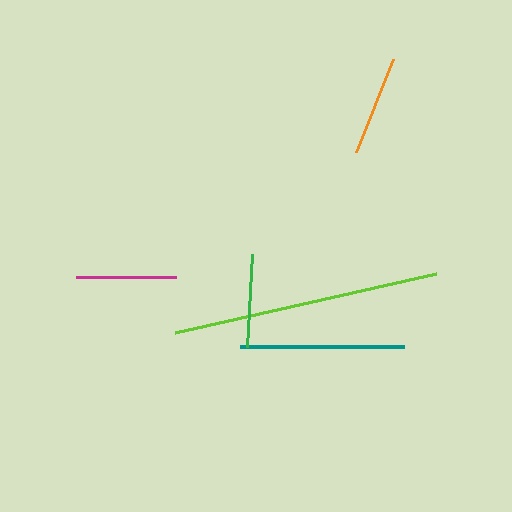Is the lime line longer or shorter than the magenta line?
The lime line is longer than the magenta line.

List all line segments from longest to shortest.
From longest to shortest: lime, teal, orange, magenta, green.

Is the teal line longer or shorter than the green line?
The teal line is longer than the green line.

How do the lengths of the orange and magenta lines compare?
The orange and magenta lines are approximately the same length.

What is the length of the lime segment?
The lime segment is approximately 268 pixels long.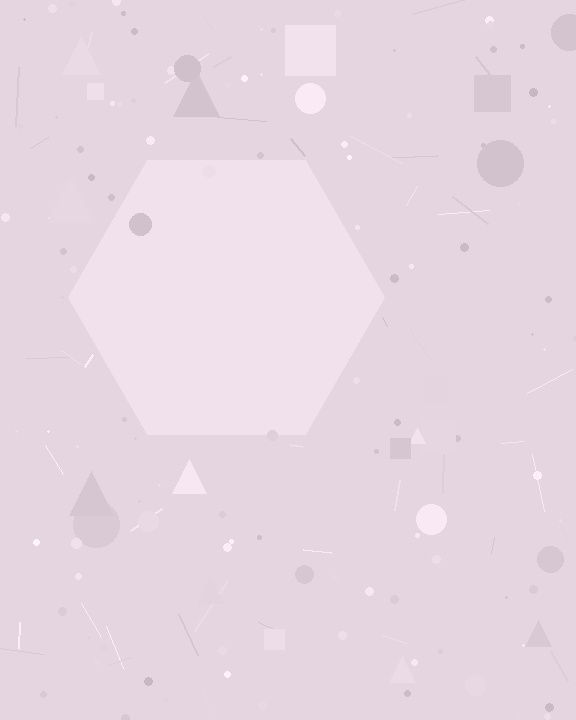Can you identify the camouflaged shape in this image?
The camouflaged shape is a hexagon.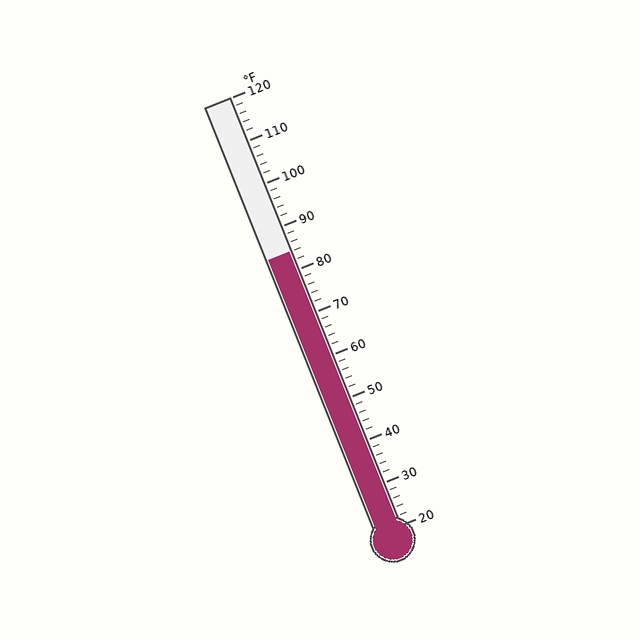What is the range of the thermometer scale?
The thermometer scale ranges from 20°F to 120°F.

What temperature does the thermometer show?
The thermometer shows approximately 84°F.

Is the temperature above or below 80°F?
The temperature is above 80°F.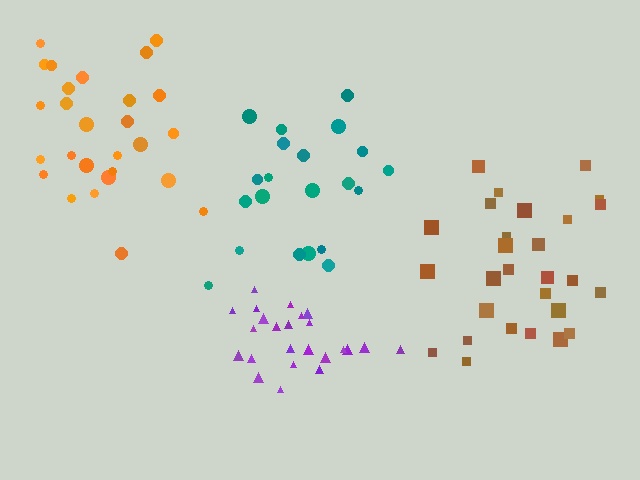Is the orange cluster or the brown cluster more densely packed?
Orange.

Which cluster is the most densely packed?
Purple.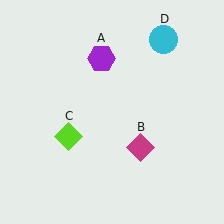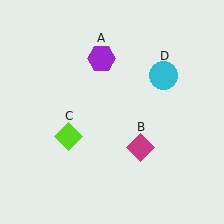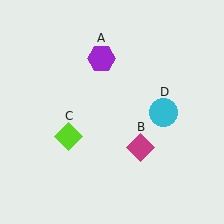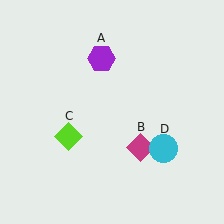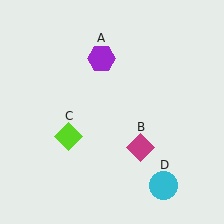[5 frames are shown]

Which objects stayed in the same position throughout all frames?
Purple hexagon (object A) and magenta diamond (object B) and lime diamond (object C) remained stationary.